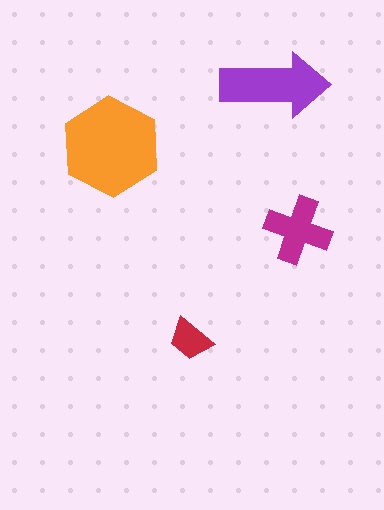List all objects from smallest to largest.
The red trapezoid, the magenta cross, the purple arrow, the orange hexagon.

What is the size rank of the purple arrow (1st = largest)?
2nd.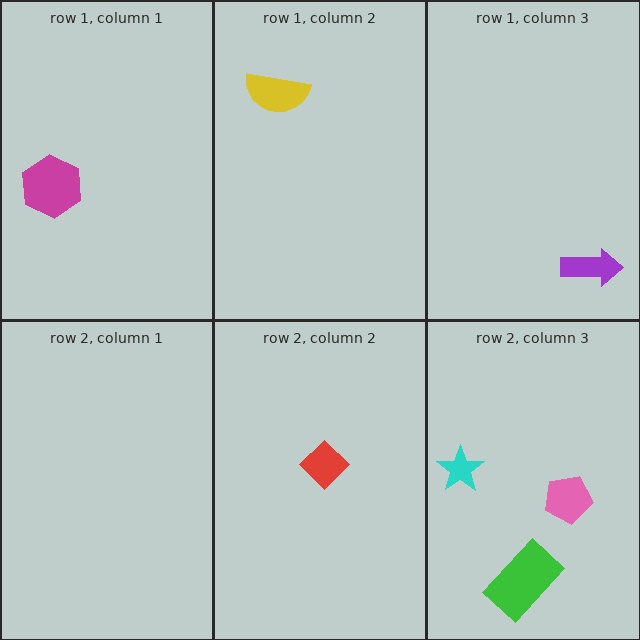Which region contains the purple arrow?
The row 1, column 3 region.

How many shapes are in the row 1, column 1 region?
1.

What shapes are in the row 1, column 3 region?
The purple arrow.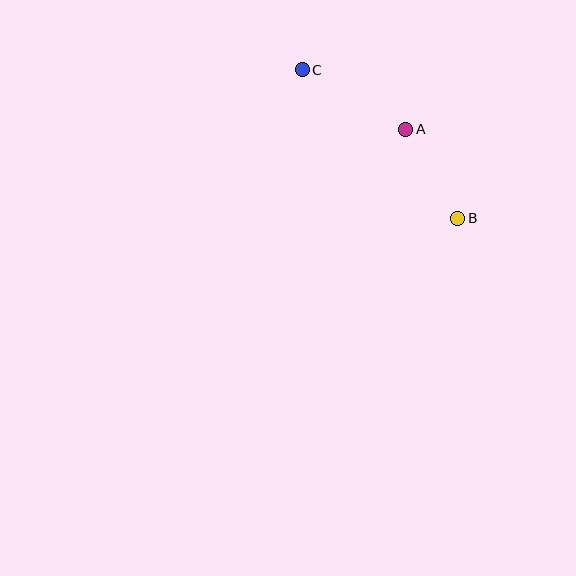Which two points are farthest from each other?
Points B and C are farthest from each other.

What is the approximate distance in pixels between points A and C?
The distance between A and C is approximately 119 pixels.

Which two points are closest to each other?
Points A and B are closest to each other.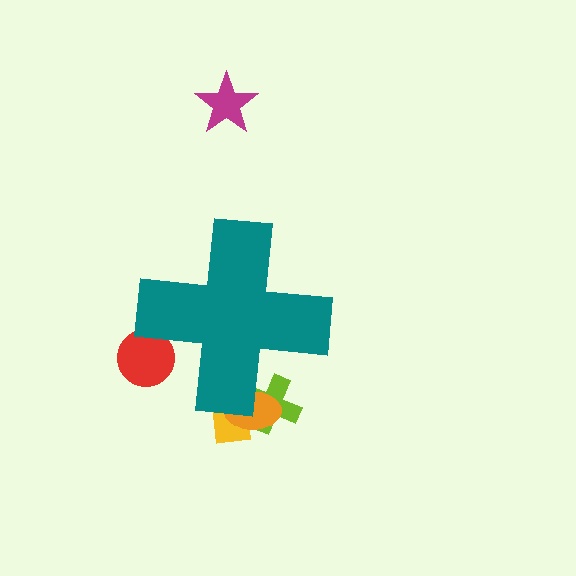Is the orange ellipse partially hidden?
Yes, the orange ellipse is partially hidden behind the teal cross.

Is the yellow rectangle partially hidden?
Yes, the yellow rectangle is partially hidden behind the teal cross.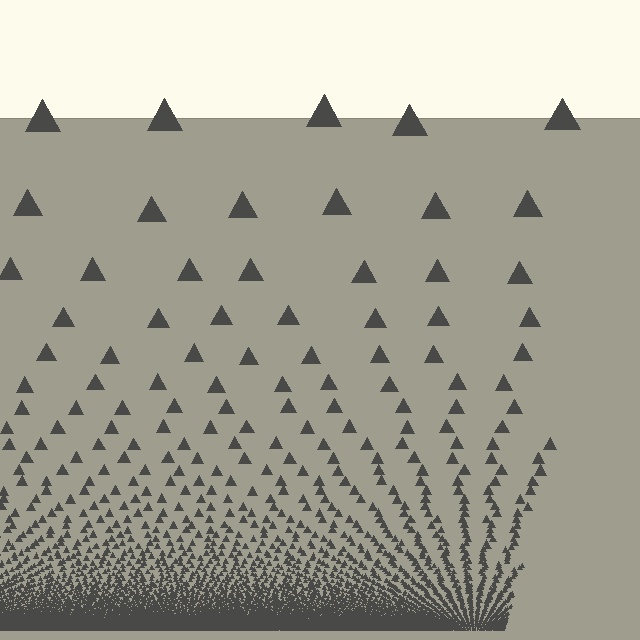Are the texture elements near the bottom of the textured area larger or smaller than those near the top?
Smaller. The gradient is inverted — elements near the bottom are smaller and denser.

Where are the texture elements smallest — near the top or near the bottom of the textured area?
Near the bottom.